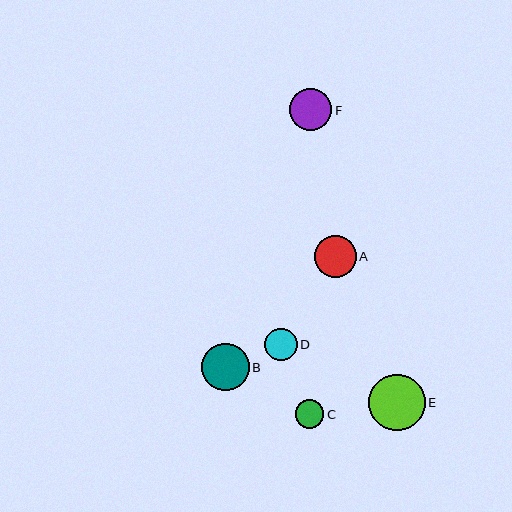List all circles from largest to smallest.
From largest to smallest: E, B, A, F, D, C.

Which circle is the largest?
Circle E is the largest with a size of approximately 57 pixels.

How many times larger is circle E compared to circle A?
Circle E is approximately 1.3 times the size of circle A.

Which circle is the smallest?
Circle C is the smallest with a size of approximately 29 pixels.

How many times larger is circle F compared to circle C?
Circle F is approximately 1.5 times the size of circle C.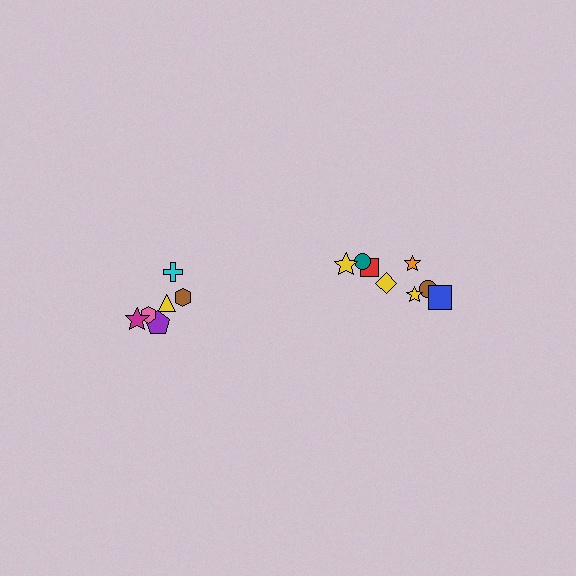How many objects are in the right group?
There are 8 objects.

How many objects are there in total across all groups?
There are 14 objects.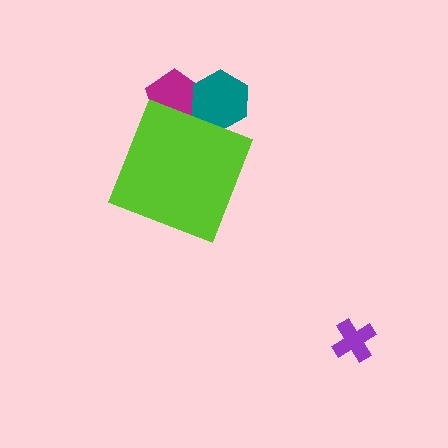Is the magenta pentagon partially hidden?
Yes, the magenta pentagon is partially hidden behind the lime diamond.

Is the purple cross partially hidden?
No, the purple cross is fully visible.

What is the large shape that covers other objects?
A lime diamond.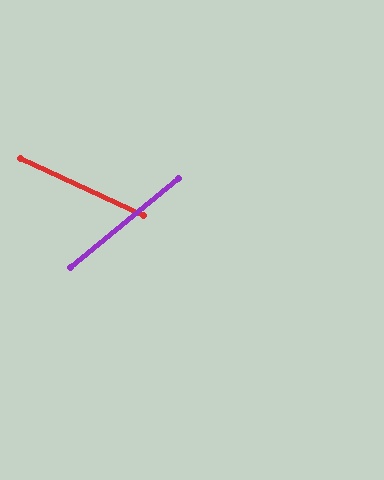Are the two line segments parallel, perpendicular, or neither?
Neither parallel nor perpendicular — they differ by about 65°.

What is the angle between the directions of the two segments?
Approximately 65 degrees.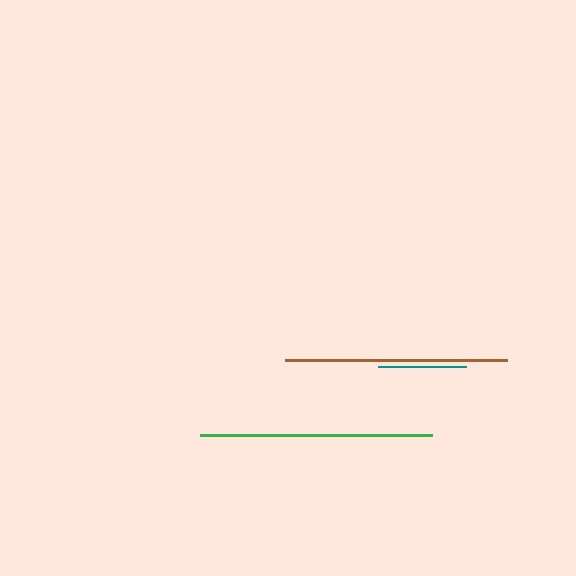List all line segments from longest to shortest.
From longest to shortest: green, brown, teal.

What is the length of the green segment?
The green segment is approximately 232 pixels long.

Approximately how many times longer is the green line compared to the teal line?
The green line is approximately 2.6 times the length of the teal line.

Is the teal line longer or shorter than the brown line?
The brown line is longer than the teal line.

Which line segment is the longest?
The green line is the longest at approximately 232 pixels.